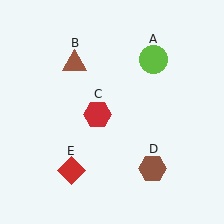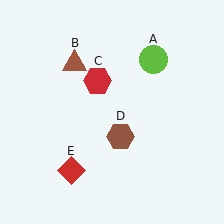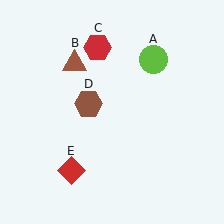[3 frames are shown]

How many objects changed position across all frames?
2 objects changed position: red hexagon (object C), brown hexagon (object D).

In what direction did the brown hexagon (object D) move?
The brown hexagon (object D) moved up and to the left.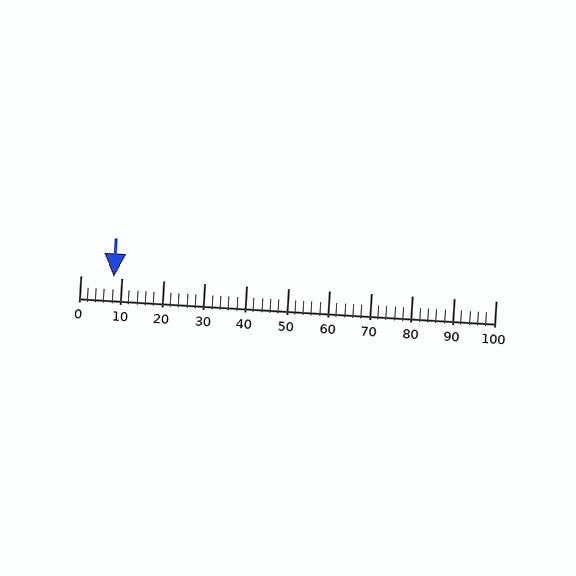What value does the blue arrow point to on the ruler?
The blue arrow points to approximately 8.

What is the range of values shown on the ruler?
The ruler shows values from 0 to 100.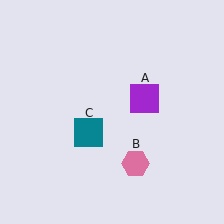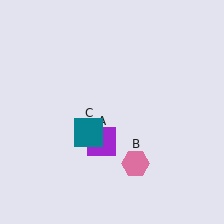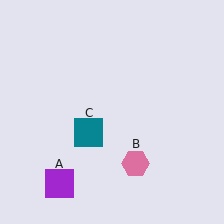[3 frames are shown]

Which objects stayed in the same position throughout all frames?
Pink hexagon (object B) and teal square (object C) remained stationary.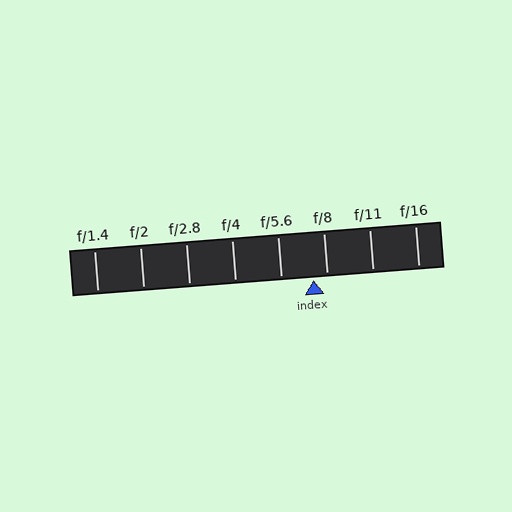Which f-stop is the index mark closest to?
The index mark is closest to f/8.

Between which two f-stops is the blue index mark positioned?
The index mark is between f/5.6 and f/8.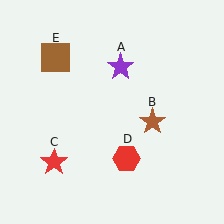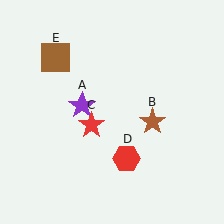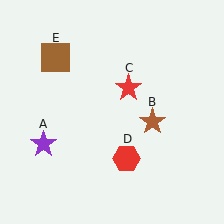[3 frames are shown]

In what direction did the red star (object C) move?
The red star (object C) moved up and to the right.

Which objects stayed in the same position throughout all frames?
Brown star (object B) and red hexagon (object D) and brown square (object E) remained stationary.